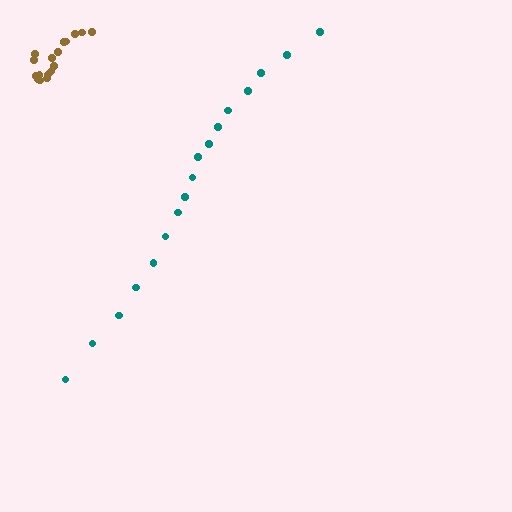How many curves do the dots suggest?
There are 2 distinct paths.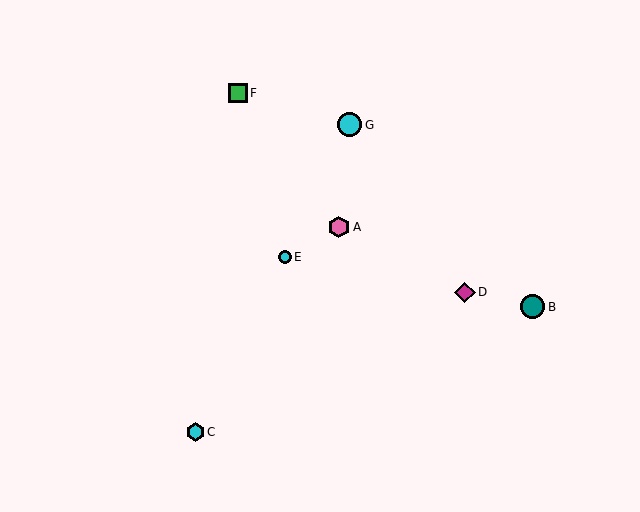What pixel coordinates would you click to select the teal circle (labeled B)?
Click at (533, 307) to select the teal circle B.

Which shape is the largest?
The cyan circle (labeled G) is the largest.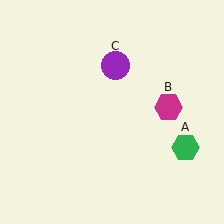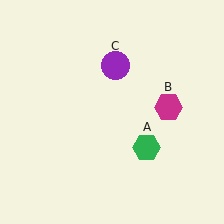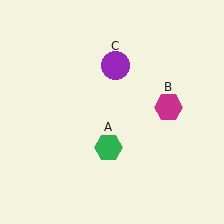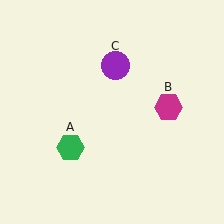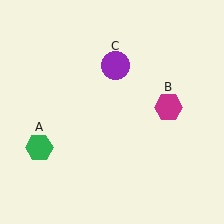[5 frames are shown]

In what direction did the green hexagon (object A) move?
The green hexagon (object A) moved left.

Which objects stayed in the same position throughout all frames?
Magenta hexagon (object B) and purple circle (object C) remained stationary.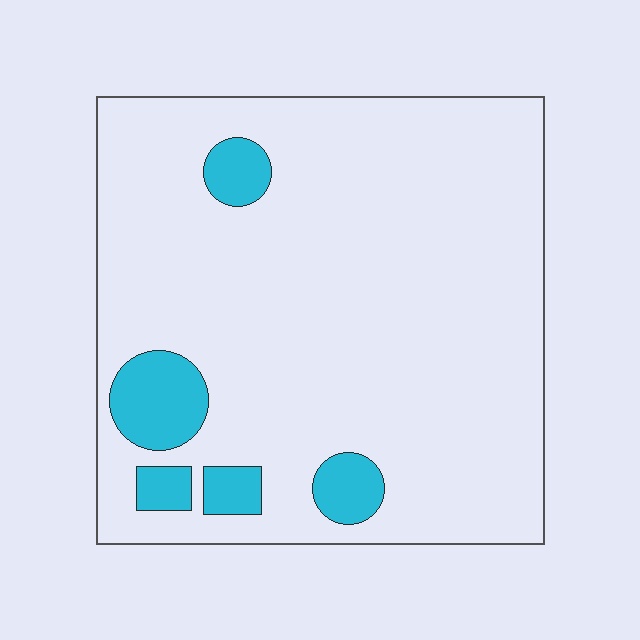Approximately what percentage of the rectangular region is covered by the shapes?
Approximately 10%.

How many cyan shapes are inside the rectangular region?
5.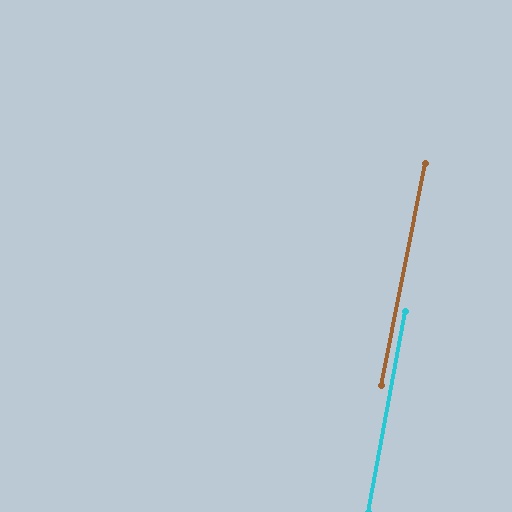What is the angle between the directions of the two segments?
Approximately 1 degree.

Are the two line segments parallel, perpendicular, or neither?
Parallel — their directions differ by only 0.8°.